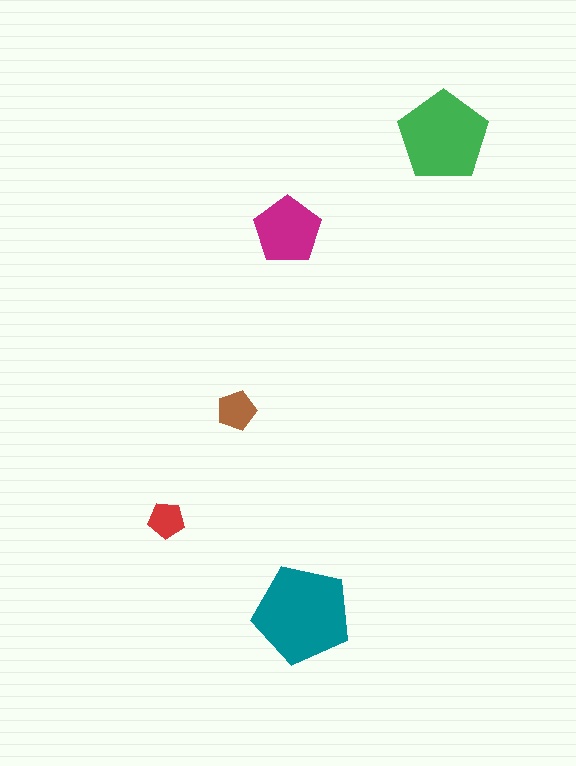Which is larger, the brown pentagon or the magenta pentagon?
The magenta one.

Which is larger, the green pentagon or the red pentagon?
The green one.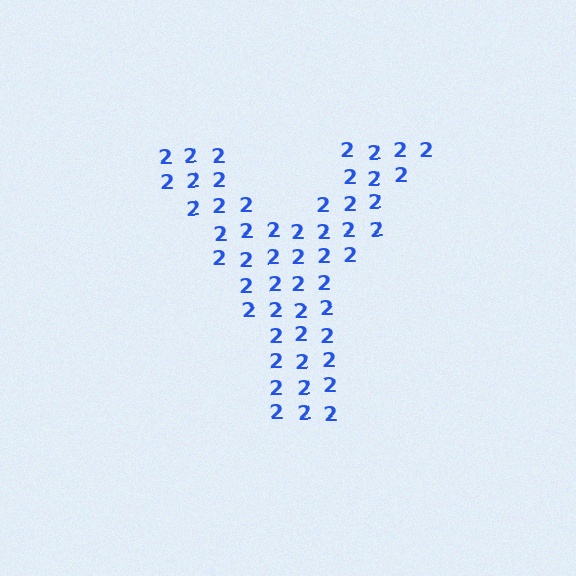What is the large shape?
The large shape is the letter Y.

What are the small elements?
The small elements are digit 2's.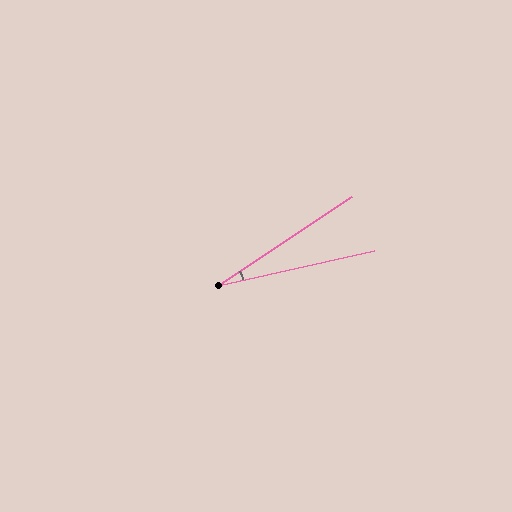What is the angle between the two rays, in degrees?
Approximately 21 degrees.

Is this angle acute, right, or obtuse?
It is acute.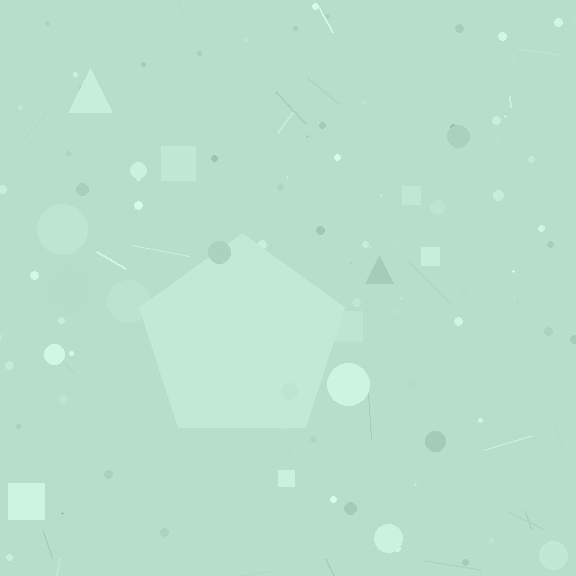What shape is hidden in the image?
A pentagon is hidden in the image.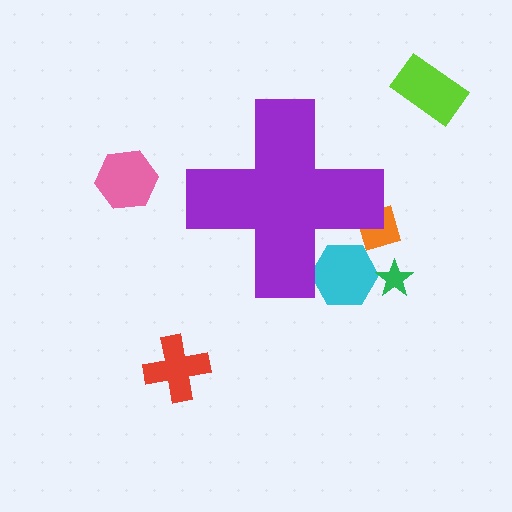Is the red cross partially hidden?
No, the red cross is fully visible.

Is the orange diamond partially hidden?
Yes, the orange diamond is partially hidden behind the purple cross.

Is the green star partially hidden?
No, the green star is fully visible.